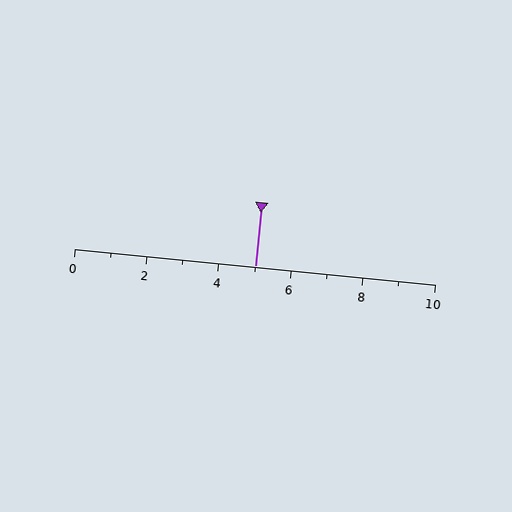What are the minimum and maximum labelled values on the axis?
The axis runs from 0 to 10.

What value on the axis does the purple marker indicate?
The marker indicates approximately 5.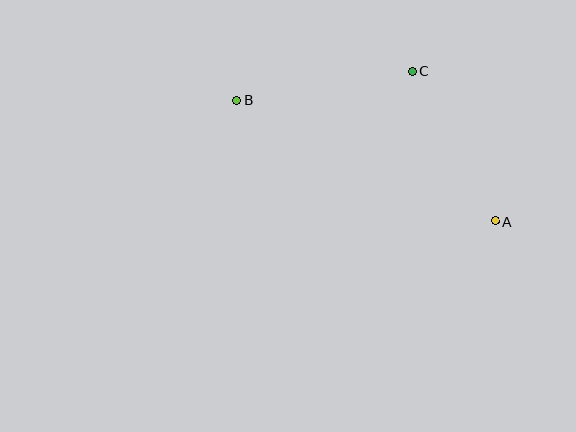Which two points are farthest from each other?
Points A and B are farthest from each other.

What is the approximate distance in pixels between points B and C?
The distance between B and C is approximately 178 pixels.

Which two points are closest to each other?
Points A and C are closest to each other.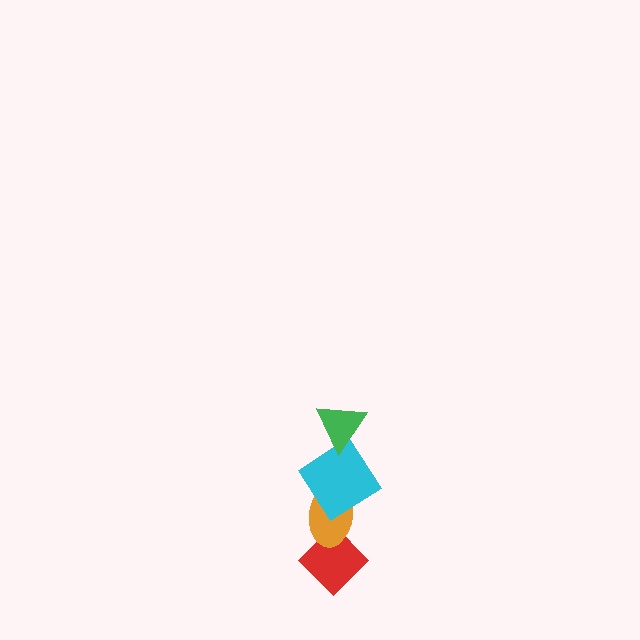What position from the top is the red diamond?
The red diamond is 4th from the top.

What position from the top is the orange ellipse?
The orange ellipse is 3rd from the top.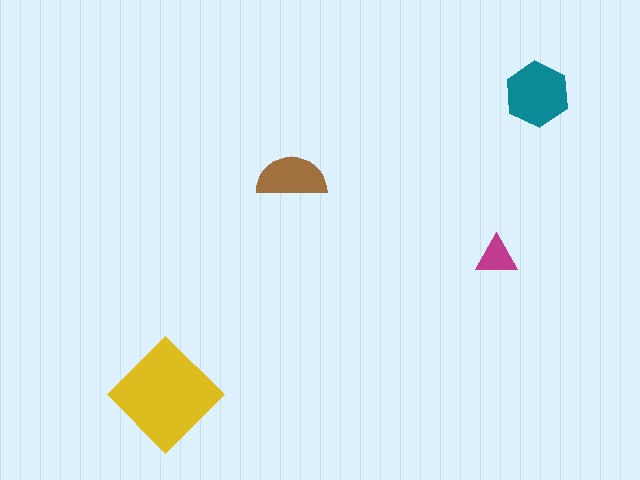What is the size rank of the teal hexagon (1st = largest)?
2nd.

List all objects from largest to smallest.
The yellow diamond, the teal hexagon, the brown semicircle, the magenta triangle.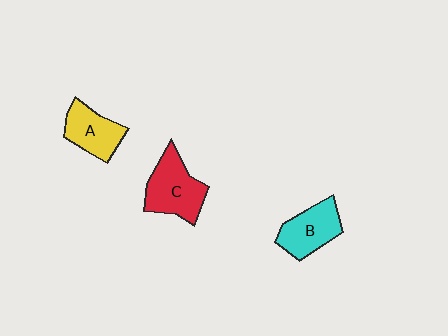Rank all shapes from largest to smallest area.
From largest to smallest: C (red), B (cyan), A (yellow).